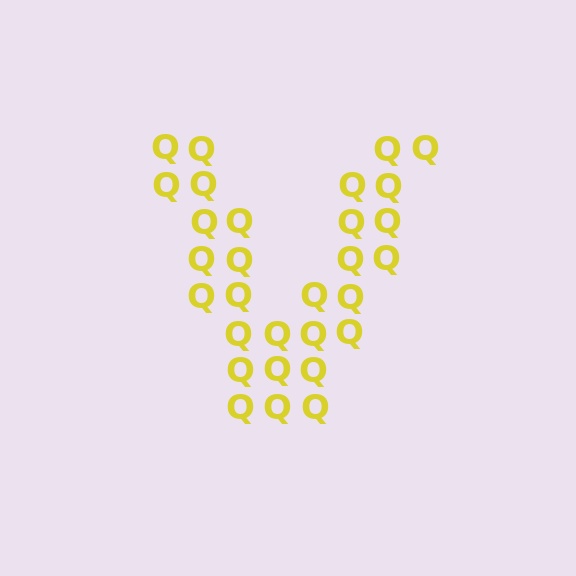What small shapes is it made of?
It is made of small letter Q's.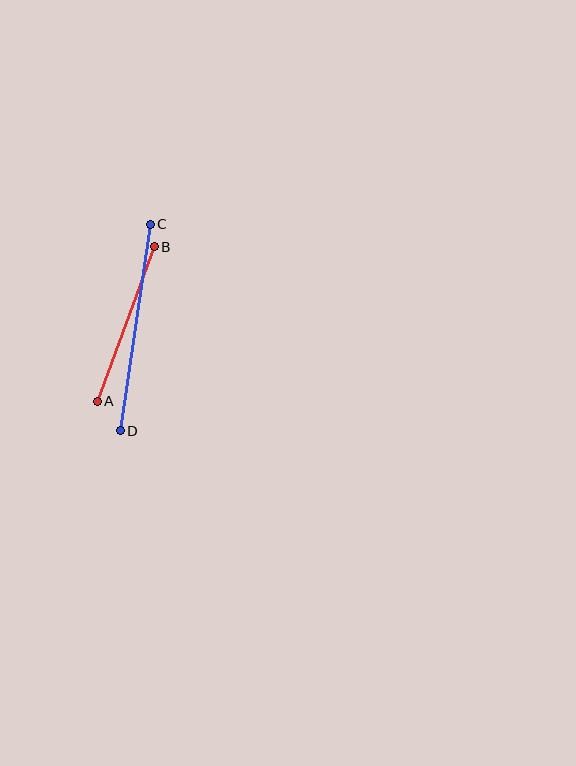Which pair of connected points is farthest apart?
Points C and D are farthest apart.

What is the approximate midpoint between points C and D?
The midpoint is at approximately (135, 328) pixels.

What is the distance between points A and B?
The distance is approximately 165 pixels.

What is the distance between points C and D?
The distance is approximately 209 pixels.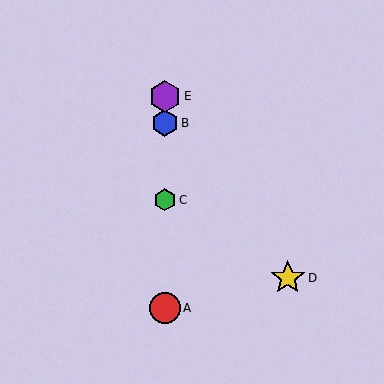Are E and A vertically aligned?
Yes, both are at x≈165.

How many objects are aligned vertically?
4 objects (A, B, C, E) are aligned vertically.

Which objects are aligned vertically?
Objects A, B, C, E are aligned vertically.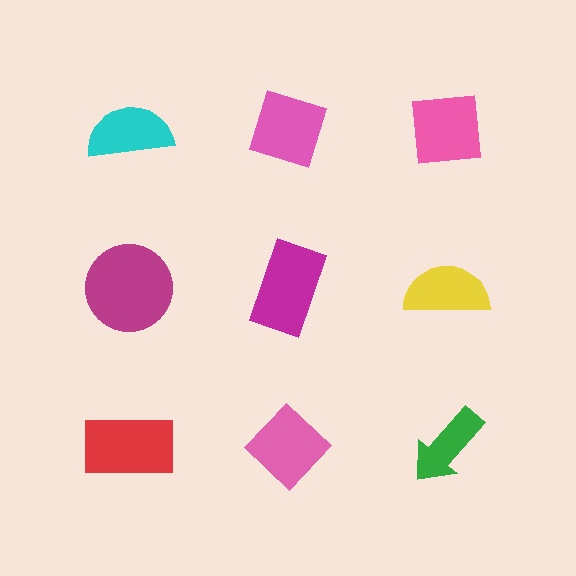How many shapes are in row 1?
3 shapes.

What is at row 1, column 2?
A pink diamond.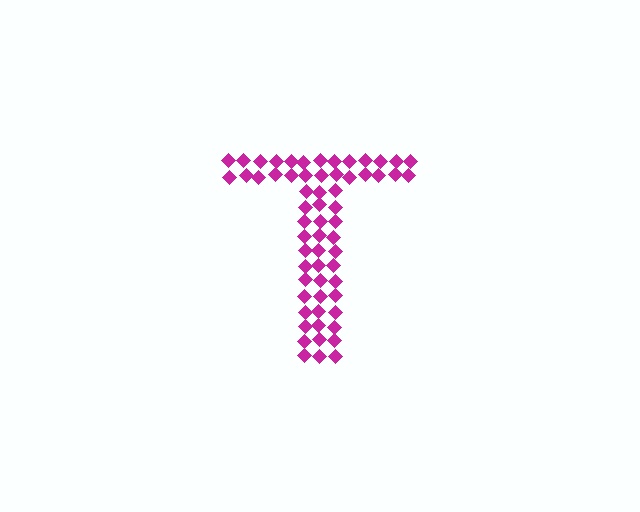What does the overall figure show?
The overall figure shows the letter T.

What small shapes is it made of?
It is made of small diamonds.